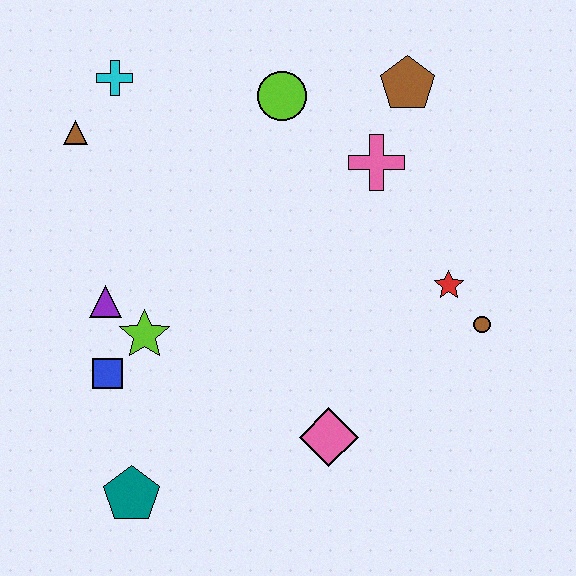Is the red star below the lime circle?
Yes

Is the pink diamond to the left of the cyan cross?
No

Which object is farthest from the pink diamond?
The cyan cross is farthest from the pink diamond.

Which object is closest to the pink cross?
The brown pentagon is closest to the pink cross.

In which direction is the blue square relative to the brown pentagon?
The blue square is to the left of the brown pentagon.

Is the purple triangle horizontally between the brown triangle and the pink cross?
Yes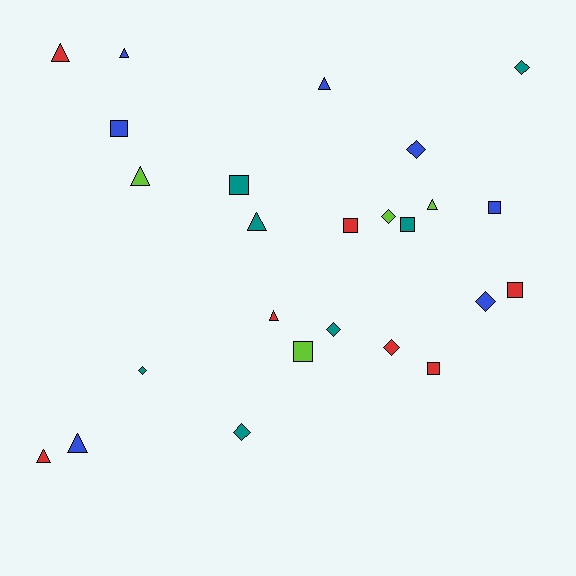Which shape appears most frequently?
Triangle, with 9 objects.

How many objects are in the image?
There are 25 objects.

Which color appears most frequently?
Blue, with 7 objects.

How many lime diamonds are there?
There is 1 lime diamond.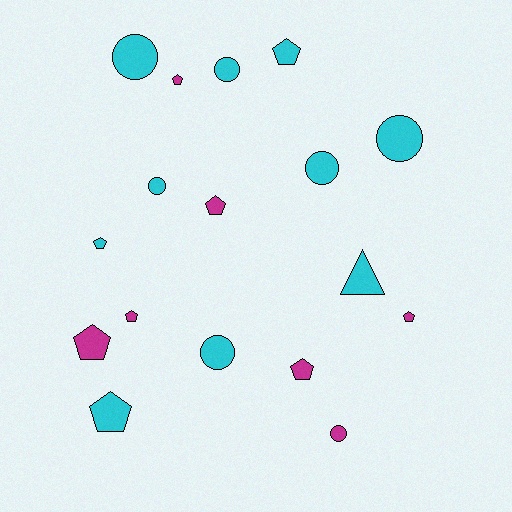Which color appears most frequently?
Cyan, with 10 objects.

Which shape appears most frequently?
Pentagon, with 9 objects.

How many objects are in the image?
There are 17 objects.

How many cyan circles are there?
There are 6 cyan circles.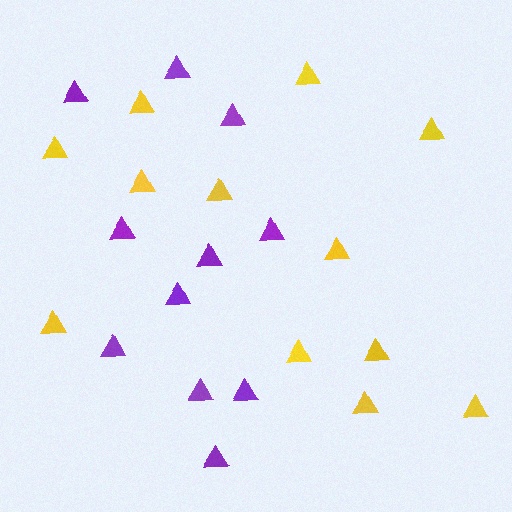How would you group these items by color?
There are 2 groups: one group of purple triangles (11) and one group of yellow triangles (12).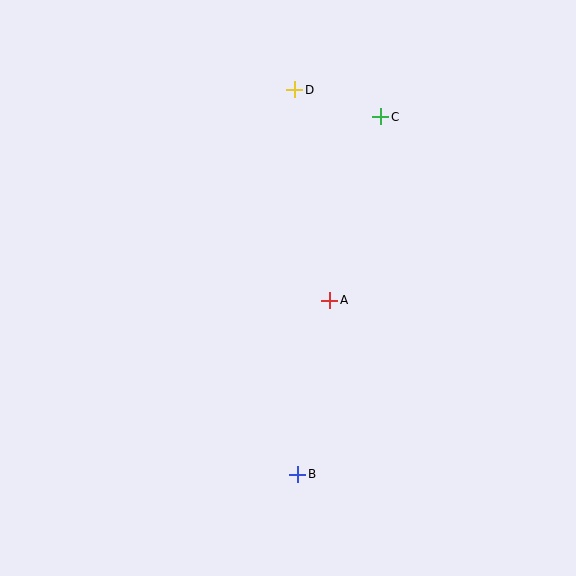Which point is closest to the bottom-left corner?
Point B is closest to the bottom-left corner.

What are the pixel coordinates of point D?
Point D is at (295, 90).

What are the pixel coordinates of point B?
Point B is at (298, 474).